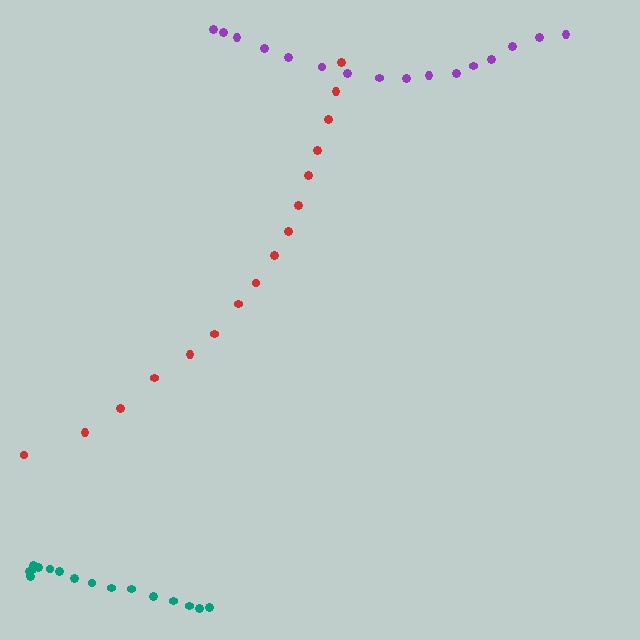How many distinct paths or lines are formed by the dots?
There are 3 distinct paths.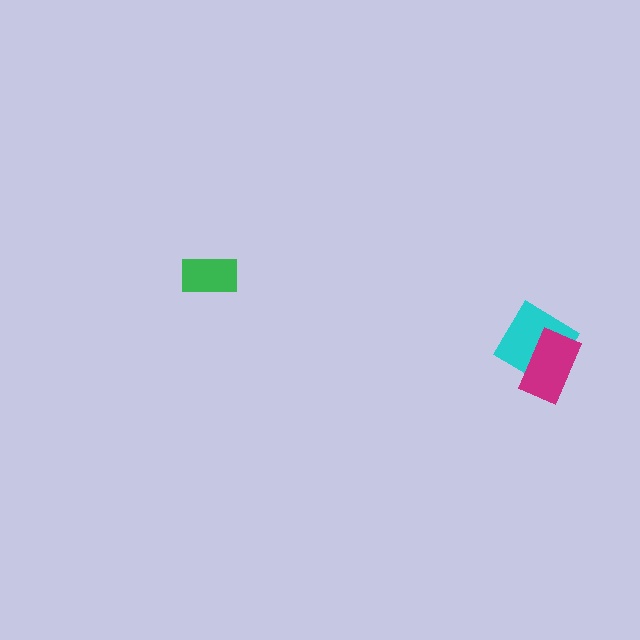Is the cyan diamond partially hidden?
Yes, it is partially covered by another shape.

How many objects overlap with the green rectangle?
0 objects overlap with the green rectangle.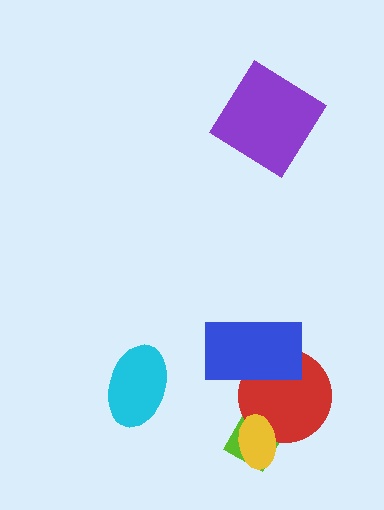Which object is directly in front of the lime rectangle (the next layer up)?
The red circle is directly in front of the lime rectangle.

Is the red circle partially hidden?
Yes, it is partially covered by another shape.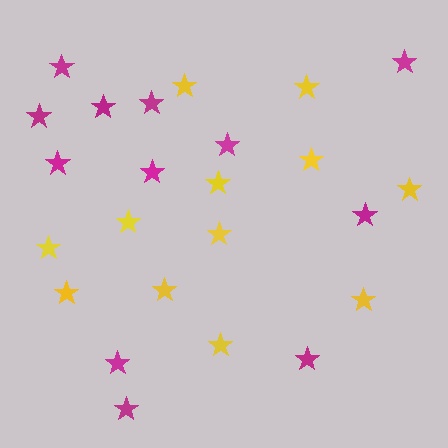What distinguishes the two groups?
There are 2 groups: one group of magenta stars (12) and one group of yellow stars (12).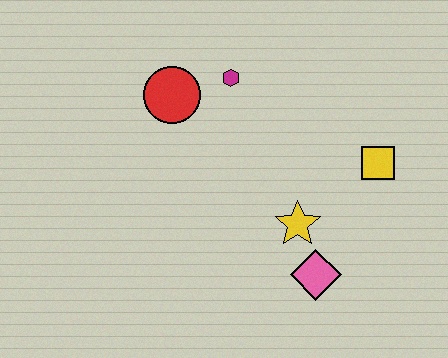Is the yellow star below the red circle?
Yes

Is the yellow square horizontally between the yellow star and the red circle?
No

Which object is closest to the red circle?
The magenta hexagon is closest to the red circle.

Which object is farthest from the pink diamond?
The red circle is farthest from the pink diamond.